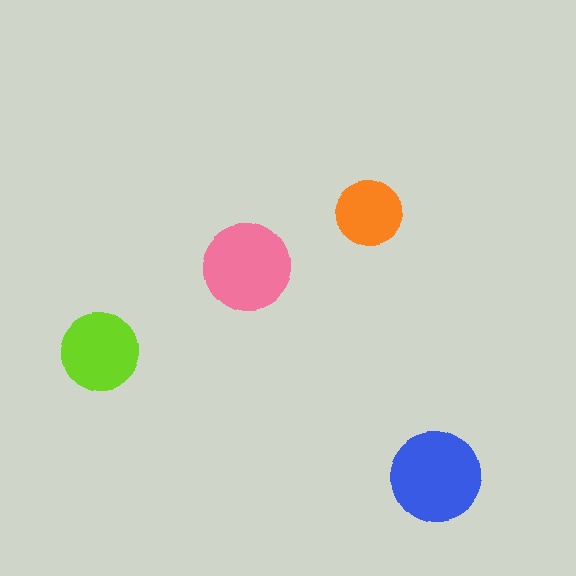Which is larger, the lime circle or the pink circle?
The pink one.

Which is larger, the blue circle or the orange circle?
The blue one.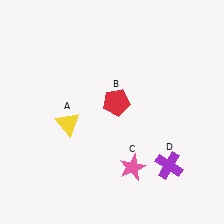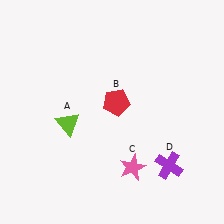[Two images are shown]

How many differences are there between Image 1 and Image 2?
There is 1 difference between the two images.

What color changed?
The triangle (A) changed from yellow in Image 1 to lime in Image 2.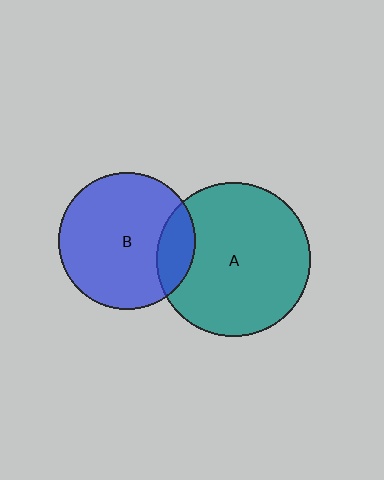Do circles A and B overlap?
Yes.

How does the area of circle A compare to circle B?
Approximately 1.3 times.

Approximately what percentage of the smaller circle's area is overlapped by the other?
Approximately 15%.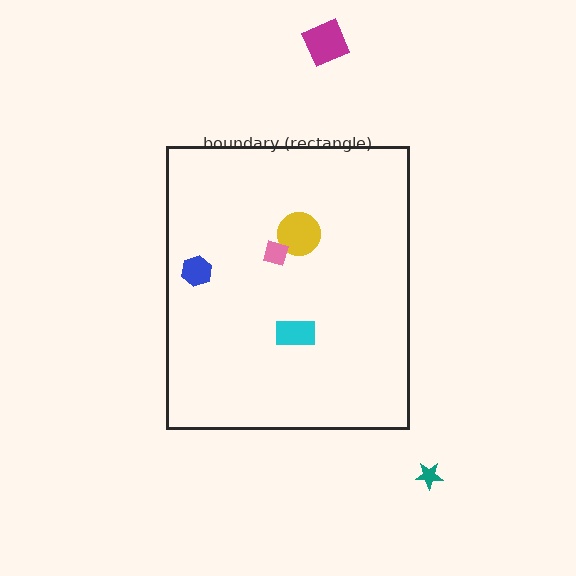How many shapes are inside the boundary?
4 inside, 2 outside.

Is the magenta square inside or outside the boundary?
Outside.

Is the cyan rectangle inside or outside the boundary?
Inside.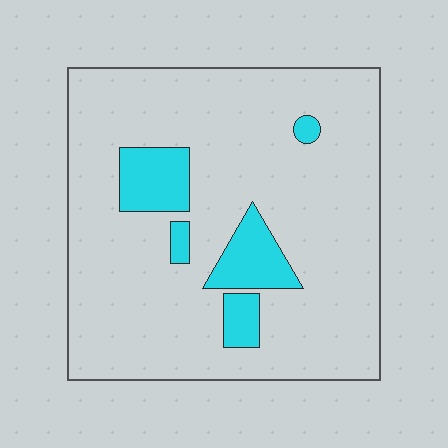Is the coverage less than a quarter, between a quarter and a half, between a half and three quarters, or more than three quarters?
Less than a quarter.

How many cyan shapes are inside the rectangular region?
5.